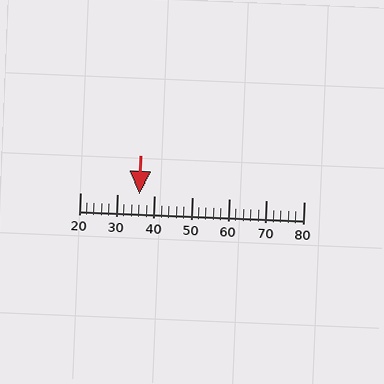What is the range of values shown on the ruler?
The ruler shows values from 20 to 80.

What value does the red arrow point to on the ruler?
The red arrow points to approximately 36.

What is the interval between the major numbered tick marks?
The major tick marks are spaced 10 units apart.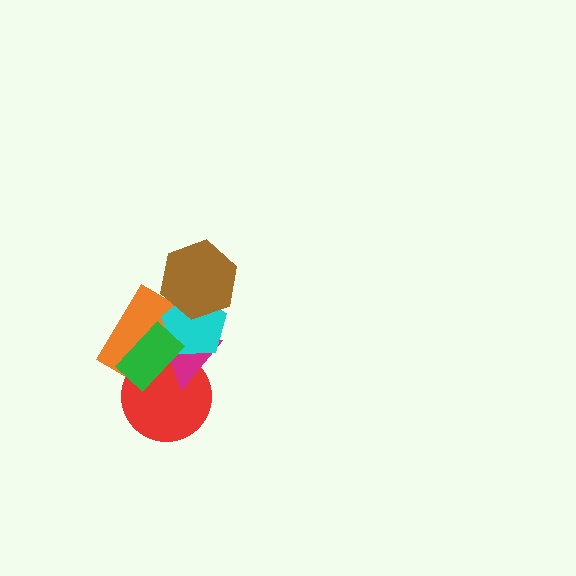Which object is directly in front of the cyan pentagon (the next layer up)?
The brown hexagon is directly in front of the cyan pentagon.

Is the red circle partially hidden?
Yes, it is partially covered by another shape.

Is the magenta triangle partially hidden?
Yes, it is partially covered by another shape.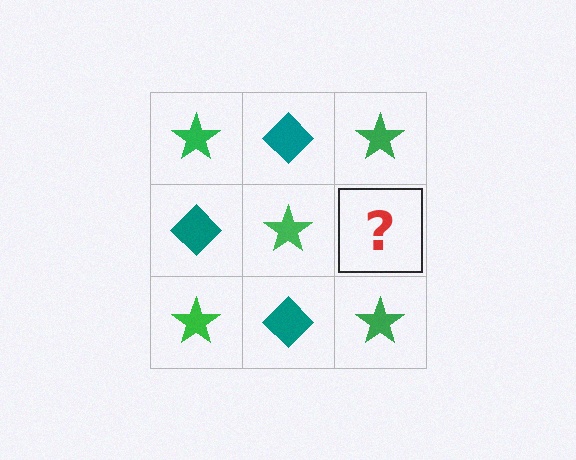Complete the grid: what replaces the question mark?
The question mark should be replaced with a teal diamond.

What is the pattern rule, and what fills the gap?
The rule is that it alternates green star and teal diamond in a checkerboard pattern. The gap should be filled with a teal diamond.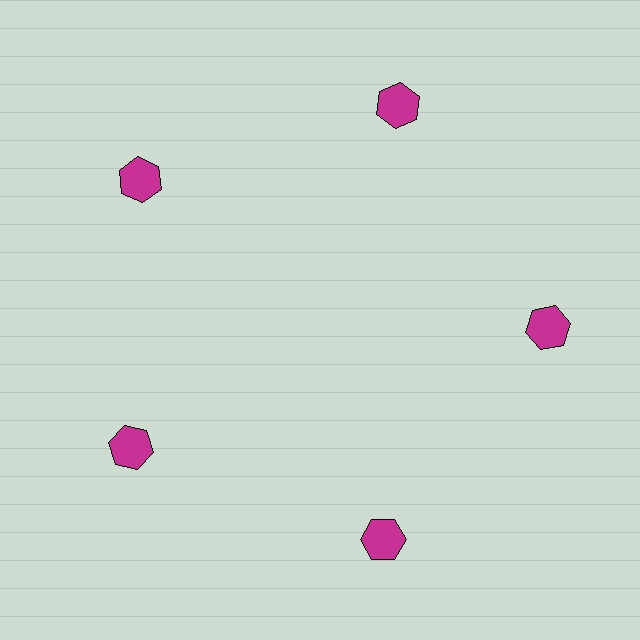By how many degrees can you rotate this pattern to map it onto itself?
The pattern maps onto itself every 72 degrees of rotation.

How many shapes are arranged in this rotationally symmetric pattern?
There are 5 shapes, arranged in 5 groups of 1.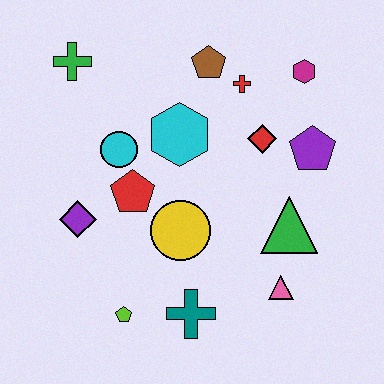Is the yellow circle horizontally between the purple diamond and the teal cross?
Yes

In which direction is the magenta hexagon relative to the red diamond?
The magenta hexagon is above the red diamond.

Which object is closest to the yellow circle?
The red pentagon is closest to the yellow circle.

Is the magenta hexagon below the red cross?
No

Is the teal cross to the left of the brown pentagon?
Yes